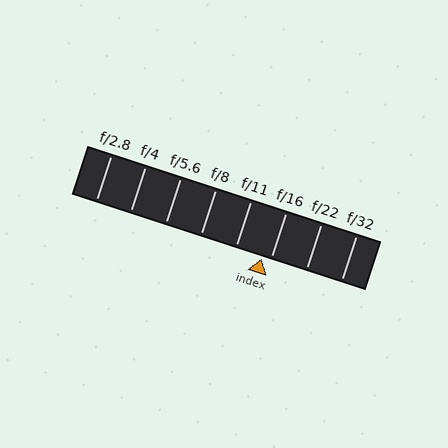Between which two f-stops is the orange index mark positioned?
The index mark is between f/11 and f/16.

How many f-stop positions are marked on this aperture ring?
There are 8 f-stop positions marked.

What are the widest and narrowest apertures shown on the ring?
The widest aperture shown is f/2.8 and the narrowest is f/32.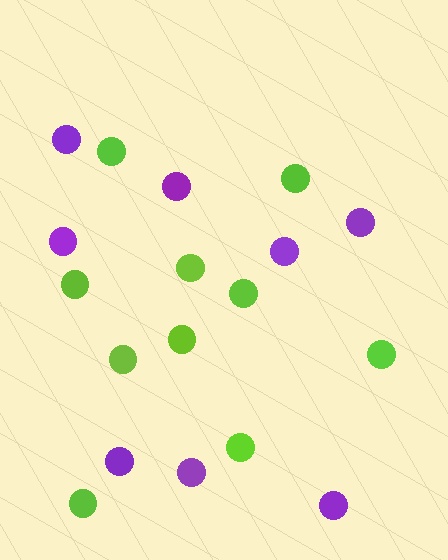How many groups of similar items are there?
There are 2 groups: one group of purple circles (8) and one group of lime circles (10).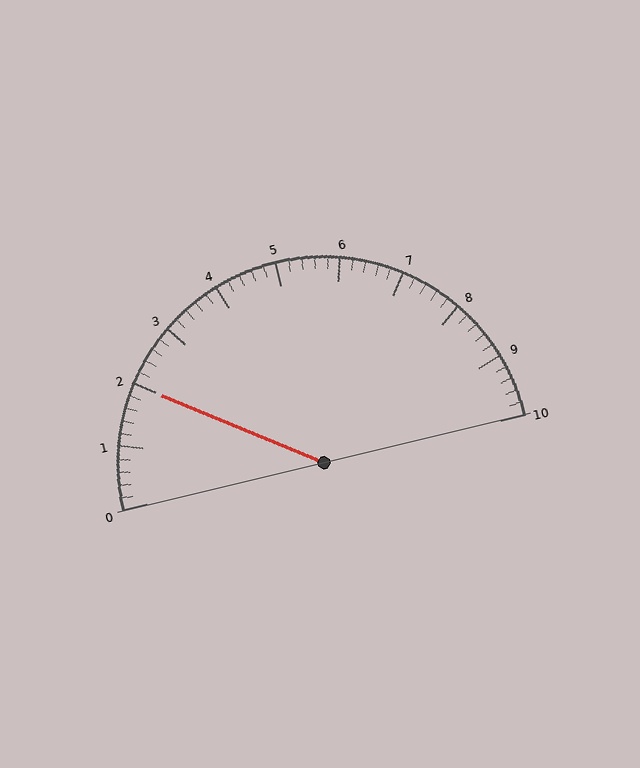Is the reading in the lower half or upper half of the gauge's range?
The reading is in the lower half of the range (0 to 10).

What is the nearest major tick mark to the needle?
The nearest major tick mark is 2.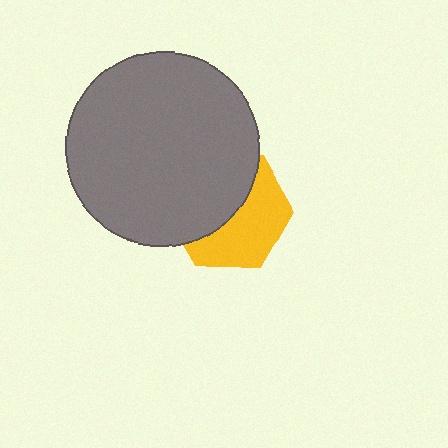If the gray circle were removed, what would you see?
You would see the complete yellow hexagon.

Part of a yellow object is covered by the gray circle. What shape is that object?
It is a hexagon.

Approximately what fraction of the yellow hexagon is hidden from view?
Roughly 51% of the yellow hexagon is hidden behind the gray circle.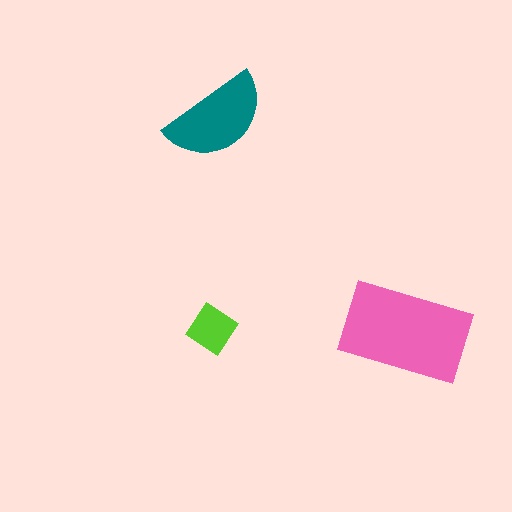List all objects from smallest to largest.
The lime diamond, the teal semicircle, the pink rectangle.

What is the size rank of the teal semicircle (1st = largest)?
2nd.